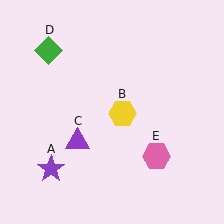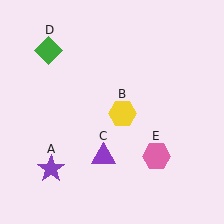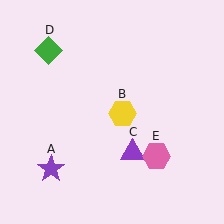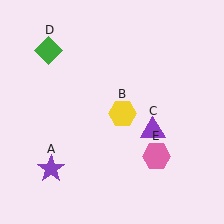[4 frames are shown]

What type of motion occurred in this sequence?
The purple triangle (object C) rotated counterclockwise around the center of the scene.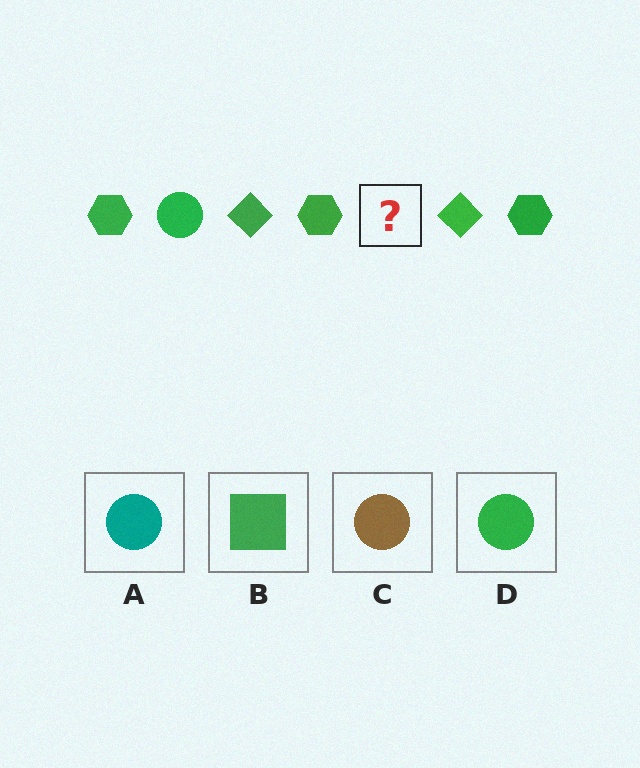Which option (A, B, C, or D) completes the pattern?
D.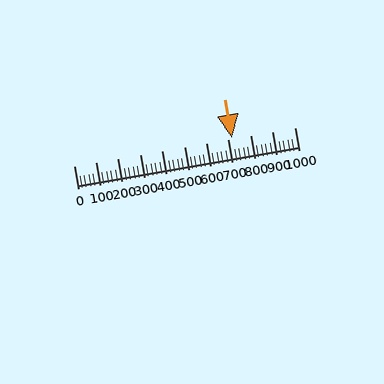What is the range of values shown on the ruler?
The ruler shows values from 0 to 1000.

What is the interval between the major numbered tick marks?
The major tick marks are spaced 100 units apart.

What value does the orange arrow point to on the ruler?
The orange arrow points to approximately 718.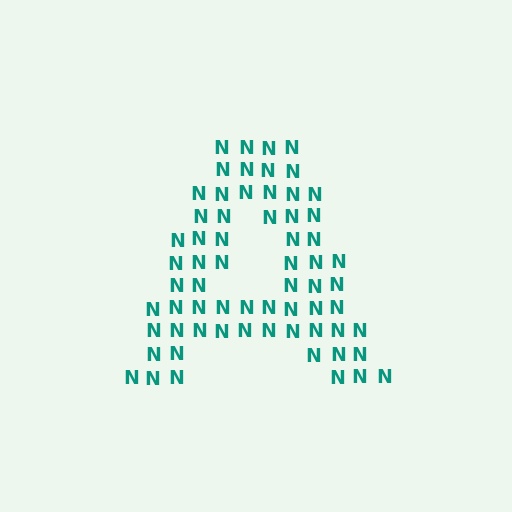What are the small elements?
The small elements are letter N's.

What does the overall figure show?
The overall figure shows the letter A.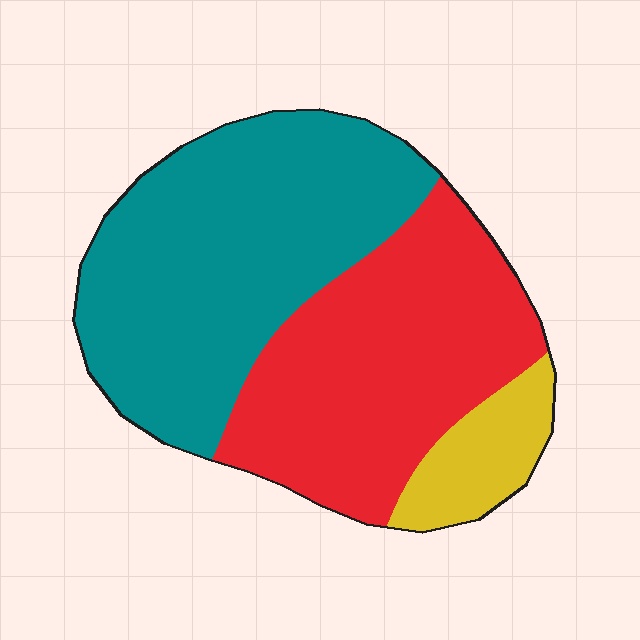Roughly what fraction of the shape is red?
Red takes up between a quarter and a half of the shape.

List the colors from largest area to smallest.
From largest to smallest: teal, red, yellow.